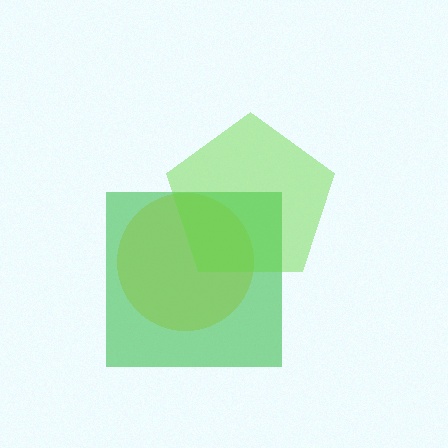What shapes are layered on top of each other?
The layered shapes are: a yellow circle, a green square, a lime pentagon.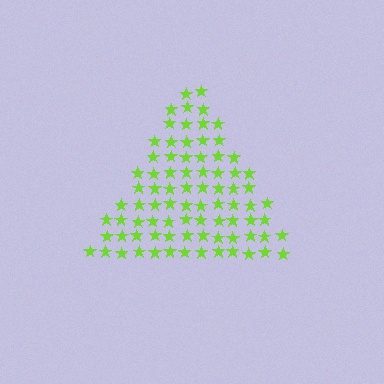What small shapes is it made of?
It is made of small stars.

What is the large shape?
The large shape is a triangle.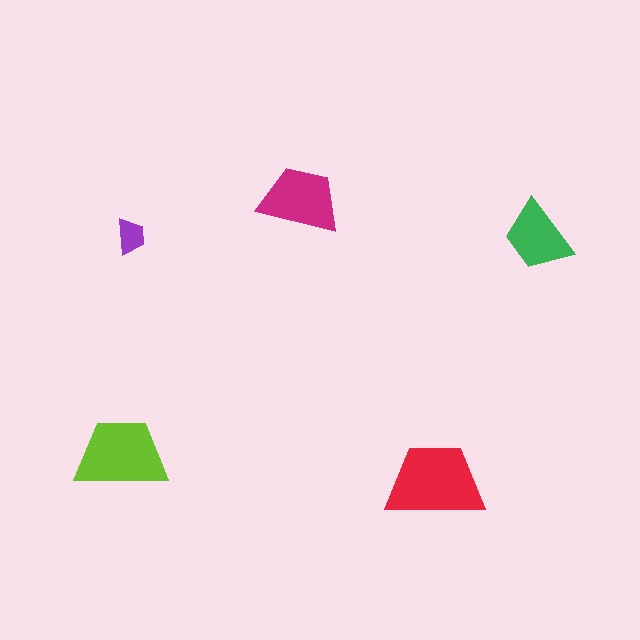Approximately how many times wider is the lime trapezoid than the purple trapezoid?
About 2.5 times wider.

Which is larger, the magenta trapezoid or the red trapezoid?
The red one.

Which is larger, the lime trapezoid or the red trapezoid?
The red one.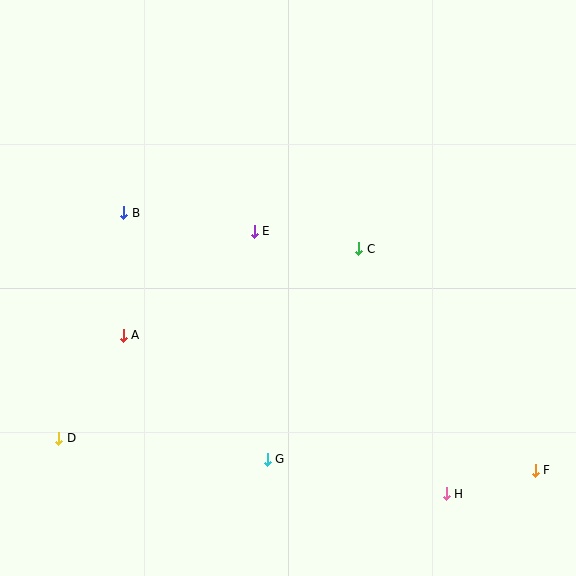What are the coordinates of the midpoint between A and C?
The midpoint between A and C is at (241, 292).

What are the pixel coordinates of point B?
Point B is at (124, 213).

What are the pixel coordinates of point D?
Point D is at (59, 438).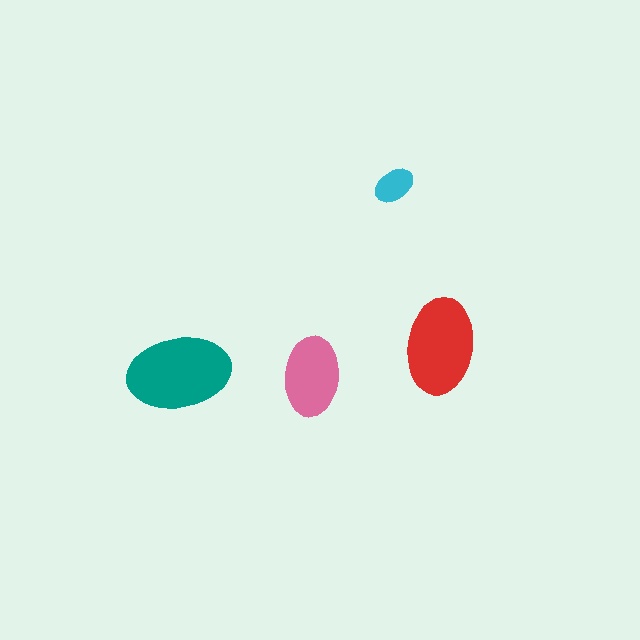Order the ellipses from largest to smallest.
the teal one, the red one, the pink one, the cyan one.